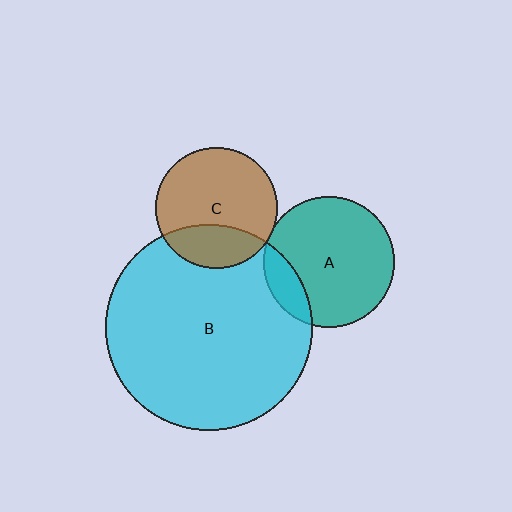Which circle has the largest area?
Circle B (cyan).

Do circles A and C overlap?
Yes.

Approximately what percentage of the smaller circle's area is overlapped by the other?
Approximately 5%.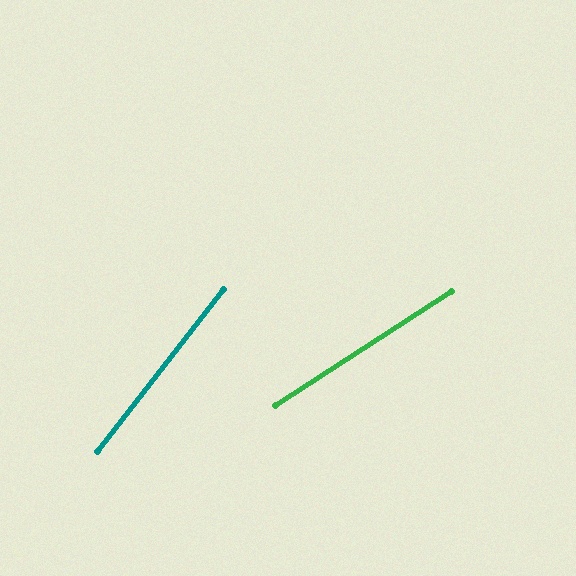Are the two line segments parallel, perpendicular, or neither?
Neither parallel nor perpendicular — they differ by about 19°.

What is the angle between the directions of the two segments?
Approximately 19 degrees.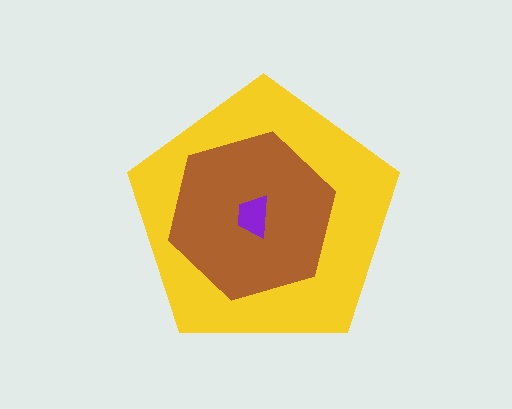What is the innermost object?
The purple trapezoid.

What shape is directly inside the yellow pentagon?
The brown hexagon.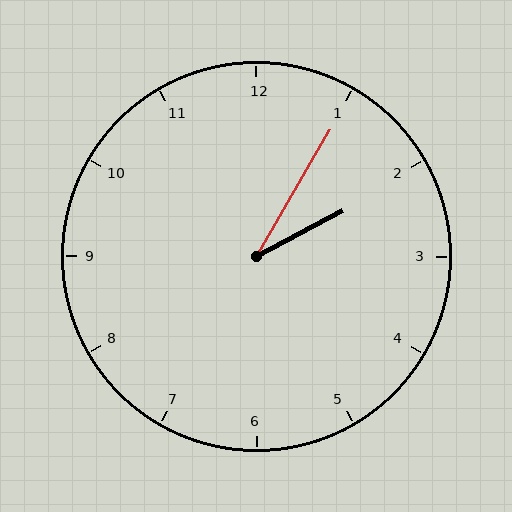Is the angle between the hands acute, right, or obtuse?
It is acute.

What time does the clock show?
2:05.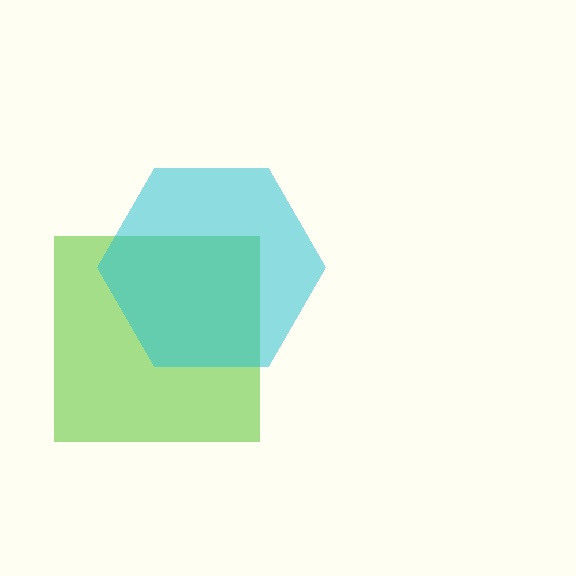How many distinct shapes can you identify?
There are 2 distinct shapes: a lime square, a cyan hexagon.